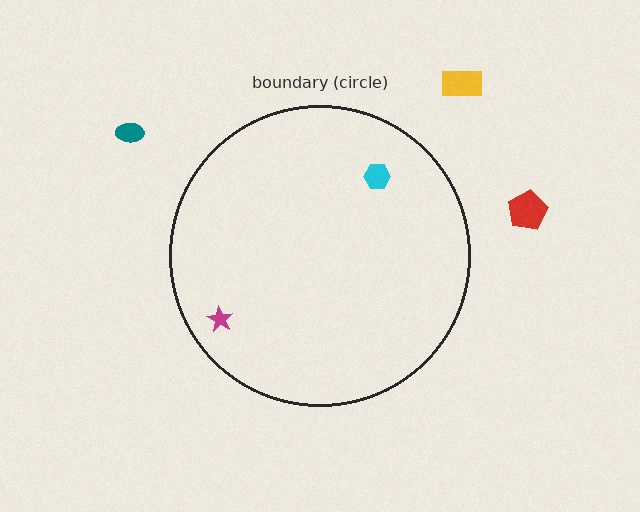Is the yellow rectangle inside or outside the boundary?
Outside.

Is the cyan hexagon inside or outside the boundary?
Inside.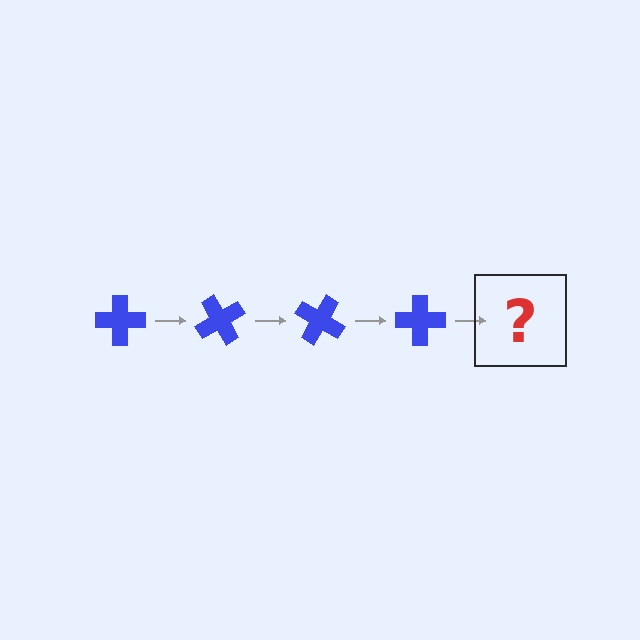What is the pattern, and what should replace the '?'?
The pattern is that the cross rotates 60 degrees each step. The '?' should be a blue cross rotated 240 degrees.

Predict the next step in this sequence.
The next step is a blue cross rotated 240 degrees.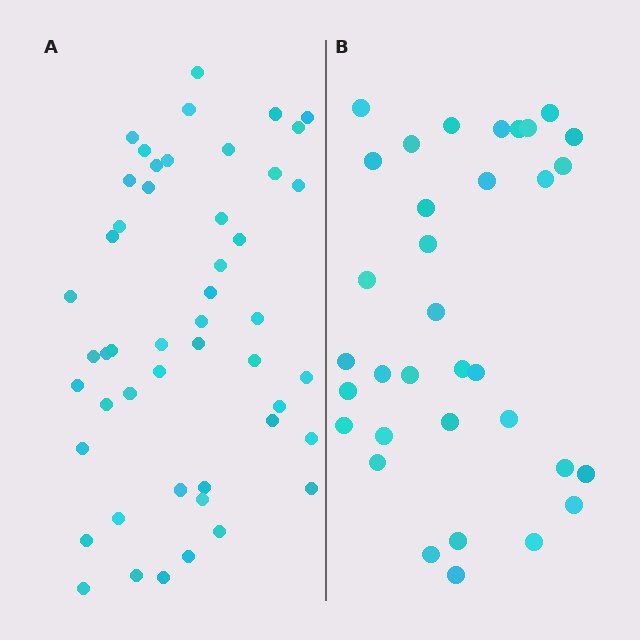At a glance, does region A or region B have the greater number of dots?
Region A (the left region) has more dots.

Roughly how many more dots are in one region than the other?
Region A has approximately 15 more dots than region B.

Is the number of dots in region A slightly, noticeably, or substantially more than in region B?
Region A has noticeably more, but not dramatically so. The ratio is roughly 1.4 to 1.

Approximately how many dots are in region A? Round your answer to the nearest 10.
About 50 dots. (The exact count is 49, which rounds to 50.)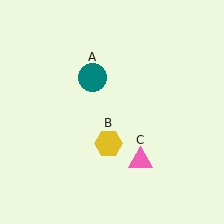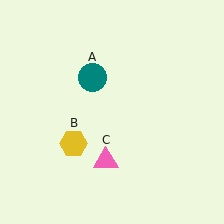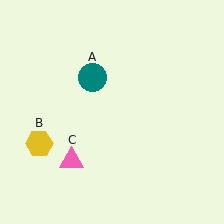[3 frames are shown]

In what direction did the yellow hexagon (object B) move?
The yellow hexagon (object B) moved left.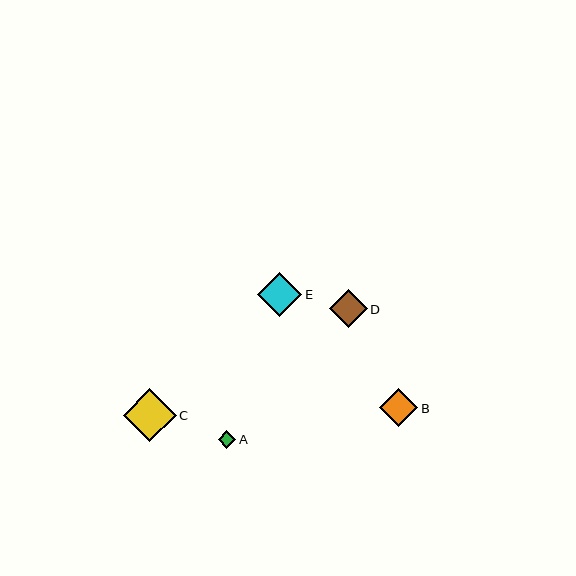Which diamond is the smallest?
Diamond A is the smallest with a size of approximately 18 pixels.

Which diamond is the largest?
Diamond C is the largest with a size of approximately 53 pixels.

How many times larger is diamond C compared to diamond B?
Diamond C is approximately 1.4 times the size of diamond B.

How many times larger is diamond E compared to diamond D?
Diamond E is approximately 1.2 times the size of diamond D.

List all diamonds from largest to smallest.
From largest to smallest: C, E, B, D, A.